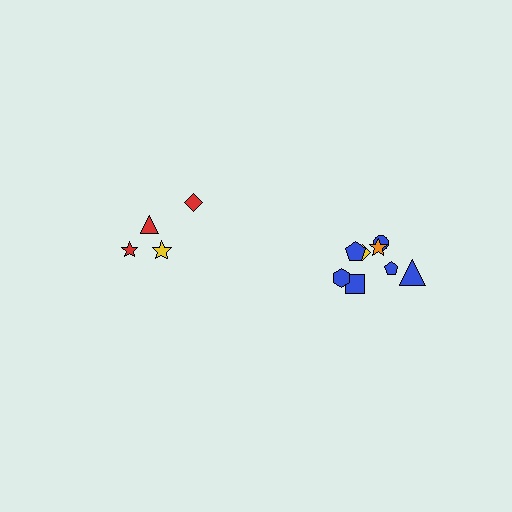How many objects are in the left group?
There are 4 objects.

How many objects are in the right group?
There are 8 objects.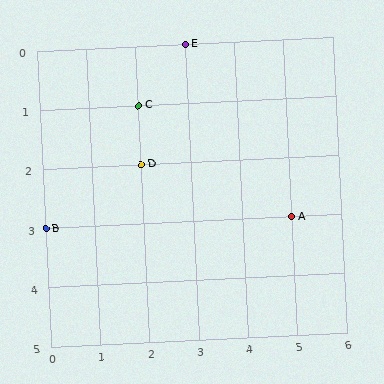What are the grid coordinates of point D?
Point D is at grid coordinates (2, 2).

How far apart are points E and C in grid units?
Points E and C are 1 column and 1 row apart (about 1.4 grid units diagonally).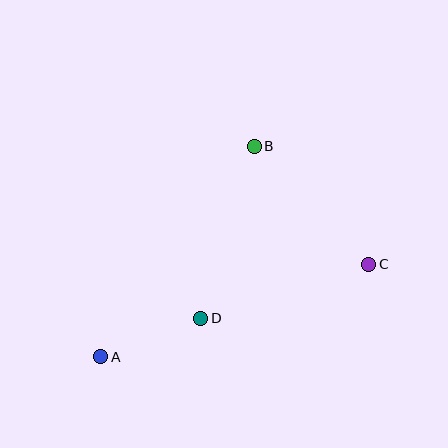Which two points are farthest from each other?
Points A and C are farthest from each other.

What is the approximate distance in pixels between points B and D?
The distance between B and D is approximately 180 pixels.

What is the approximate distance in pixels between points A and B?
The distance between A and B is approximately 260 pixels.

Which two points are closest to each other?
Points A and D are closest to each other.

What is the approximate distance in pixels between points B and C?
The distance between B and C is approximately 164 pixels.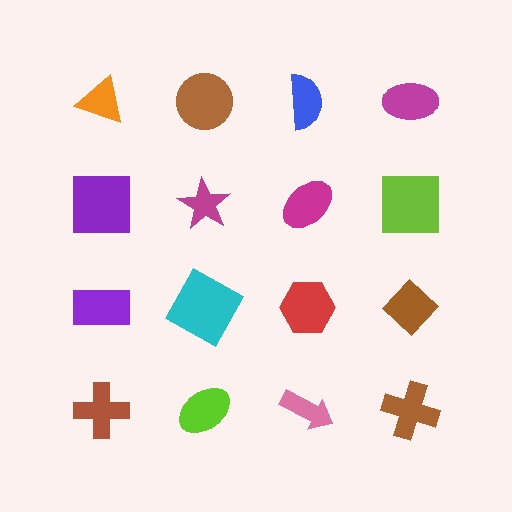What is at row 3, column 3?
A red hexagon.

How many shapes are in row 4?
4 shapes.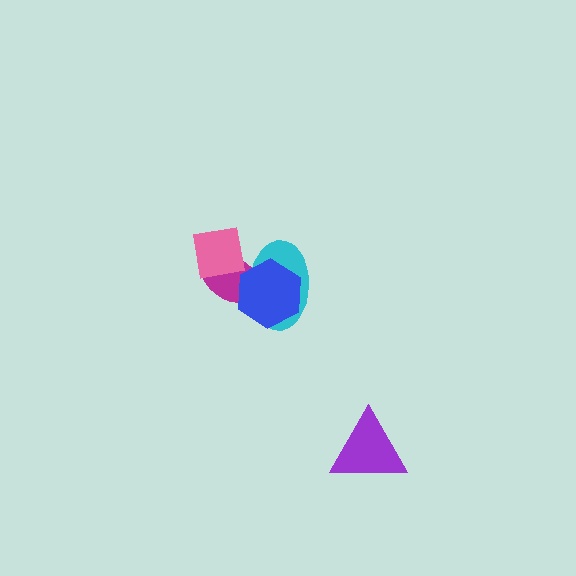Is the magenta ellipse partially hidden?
Yes, it is partially covered by another shape.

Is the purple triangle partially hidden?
No, no other shape covers it.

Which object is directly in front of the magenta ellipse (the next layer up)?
The cyan ellipse is directly in front of the magenta ellipse.